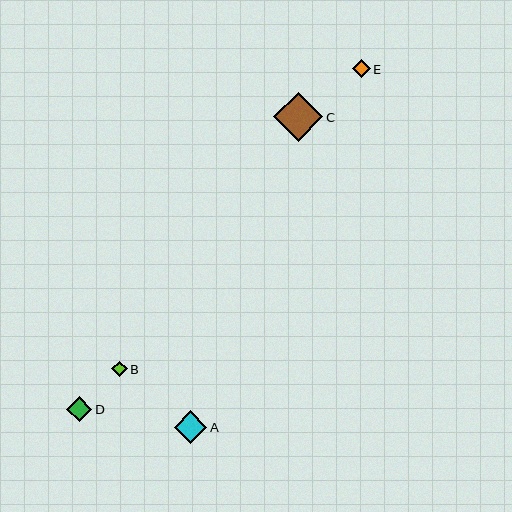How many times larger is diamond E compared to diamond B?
Diamond E is approximately 1.2 times the size of diamond B.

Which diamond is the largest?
Diamond C is the largest with a size of approximately 49 pixels.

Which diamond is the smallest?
Diamond B is the smallest with a size of approximately 15 pixels.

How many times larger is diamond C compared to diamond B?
Diamond C is approximately 3.2 times the size of diamond B.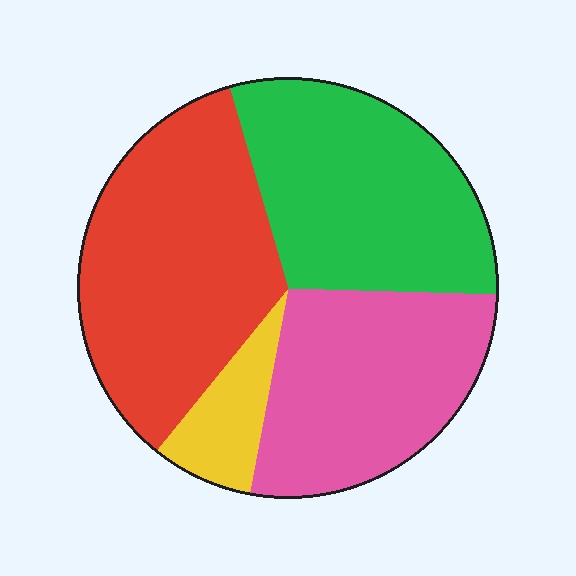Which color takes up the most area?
Red, at roughly 35%.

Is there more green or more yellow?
Green.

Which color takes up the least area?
Yellow, at roughly 10%.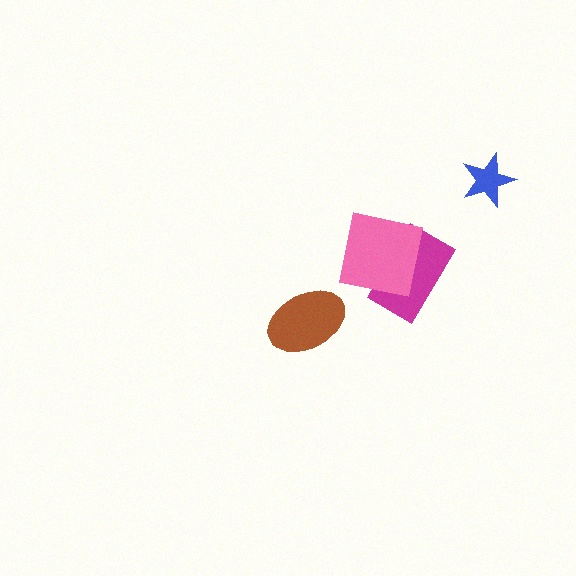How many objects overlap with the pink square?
1 object overlaps with the pink square.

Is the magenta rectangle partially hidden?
Yes, it is partially covered by another shape.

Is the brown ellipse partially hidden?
No, no other shape covers it.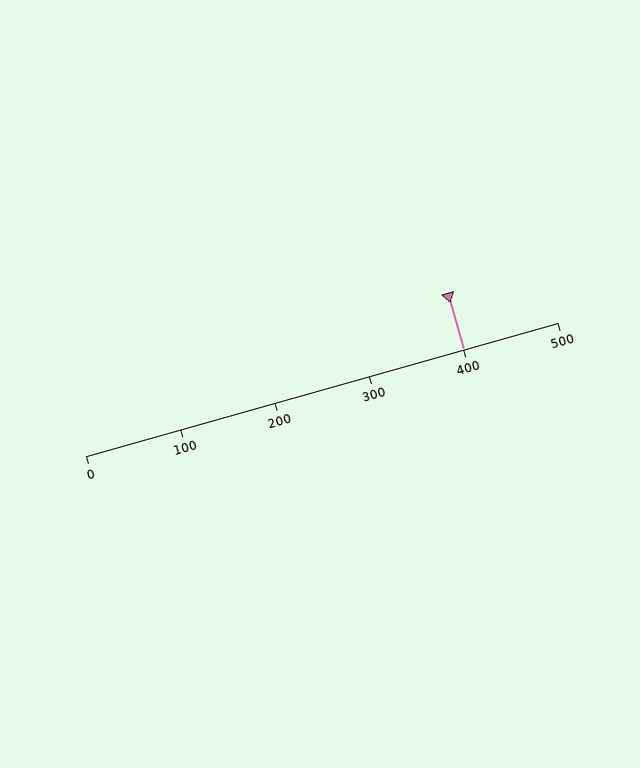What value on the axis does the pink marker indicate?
The marker indicates approximately 400.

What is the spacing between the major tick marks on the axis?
The major ticks are spaced 100 apart.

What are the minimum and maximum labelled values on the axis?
The axis runs from 0 to 500.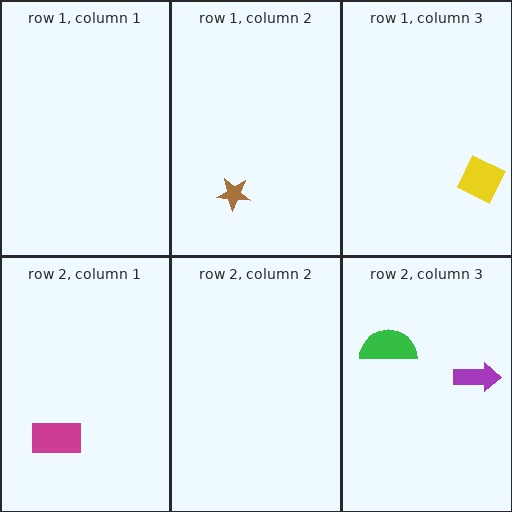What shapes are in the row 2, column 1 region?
The magenta rectangle.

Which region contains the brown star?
The row 1, column 2 region.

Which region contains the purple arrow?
The row 2, column 3 region.